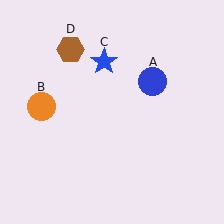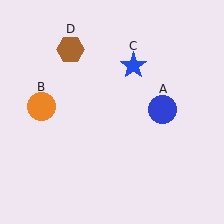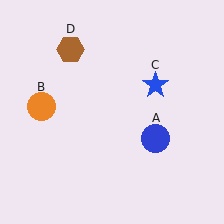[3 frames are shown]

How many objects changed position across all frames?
2 objects changed position: blue circle (object A), blue star (object C).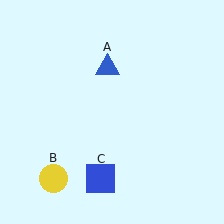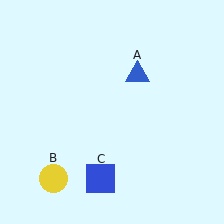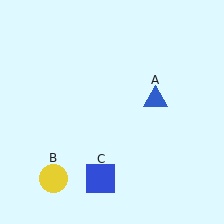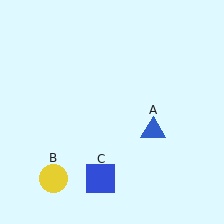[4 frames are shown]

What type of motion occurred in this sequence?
The blue triangle (object A) rotated clockwise around the center of the scene.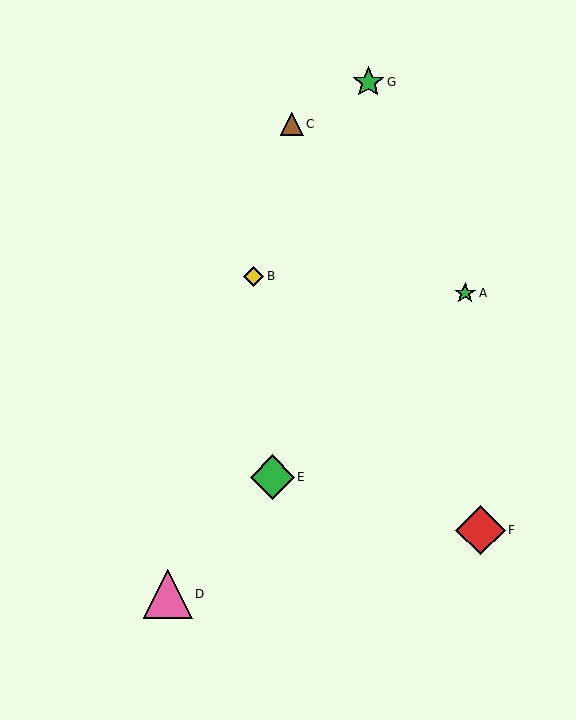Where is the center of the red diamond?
The center of the red diamond is at (481, 530).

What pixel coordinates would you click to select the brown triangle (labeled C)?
Click at (292, 124) to select the brown triangle C.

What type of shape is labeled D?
Shape D is a pink triangle.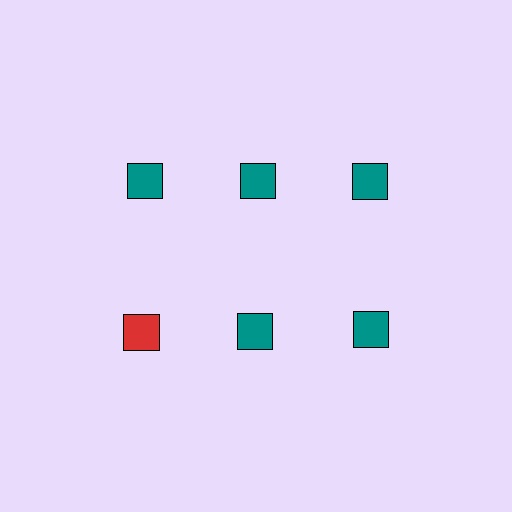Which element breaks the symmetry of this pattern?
The red square in the second row, leftmost column breaks the symmetry. All other shapes are teal squares.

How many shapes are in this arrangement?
There are 6 shapes arranged in a grid pattern.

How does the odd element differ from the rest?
It has a different color: red instead of teal.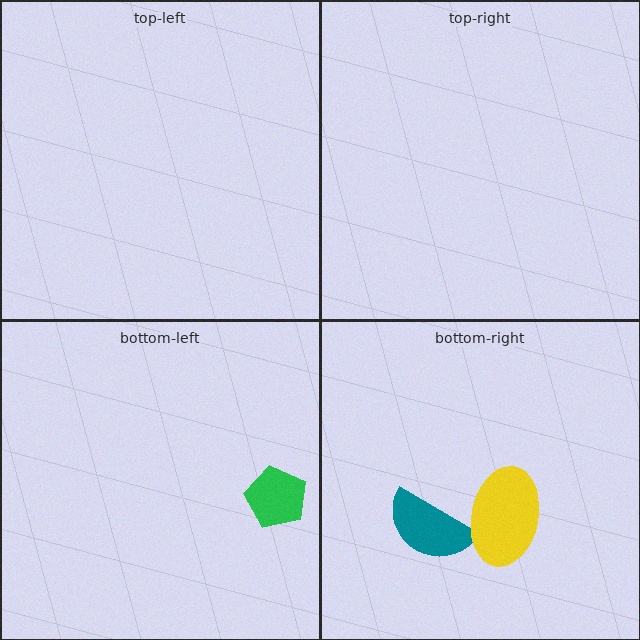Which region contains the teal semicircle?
The bottom-right region.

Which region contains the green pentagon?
The bottom-left region.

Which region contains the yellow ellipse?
The bottom-right region.